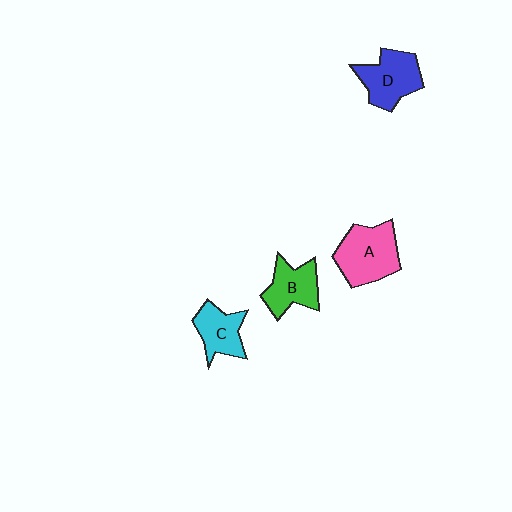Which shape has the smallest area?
Shape C (cyan).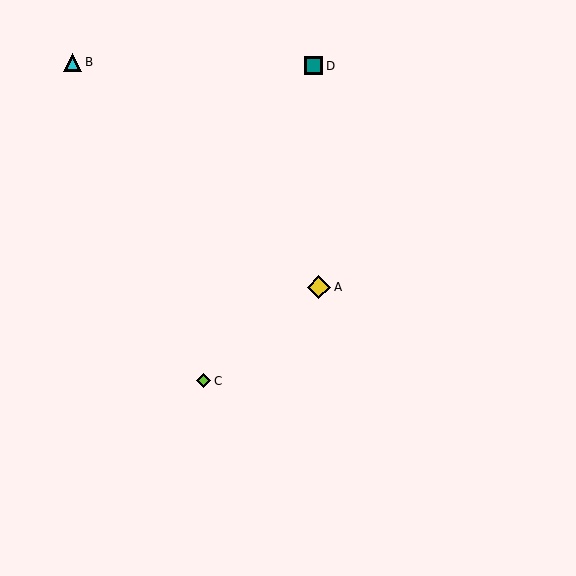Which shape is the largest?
The yellow diamond (labeled A) is the largest.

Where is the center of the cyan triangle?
The center of the cyan triangle is at (72, 62).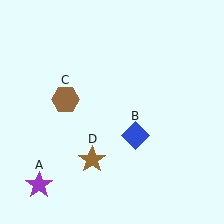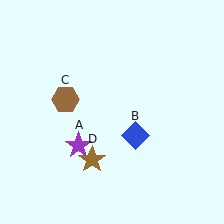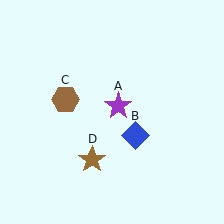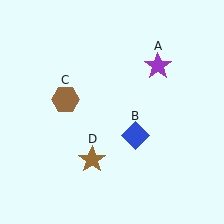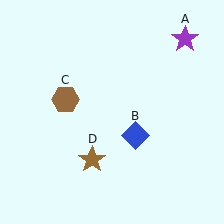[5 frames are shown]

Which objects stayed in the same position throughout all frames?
Blue diamond (object B) and brown hexagon (object C) and brown star (object D) remained stationary.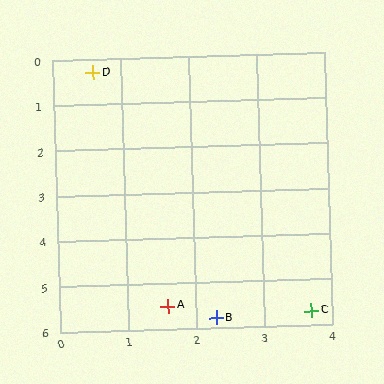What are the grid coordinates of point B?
Point B is at approximately (2.3, 5.8).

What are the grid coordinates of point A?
Point A is at approximately (1.6, 5.5).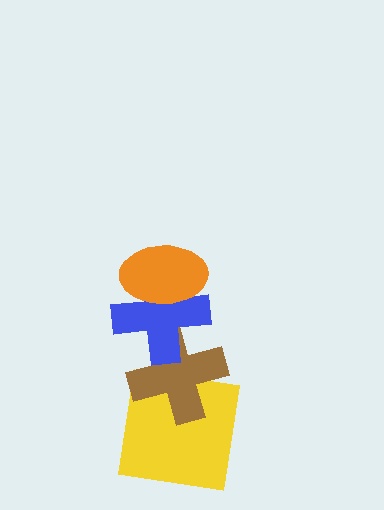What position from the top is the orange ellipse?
The orange ellipse is 1st from the top.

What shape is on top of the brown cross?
The blue cross is on top of the brown cross.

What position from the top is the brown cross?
The brown cross is 3rd from the top.